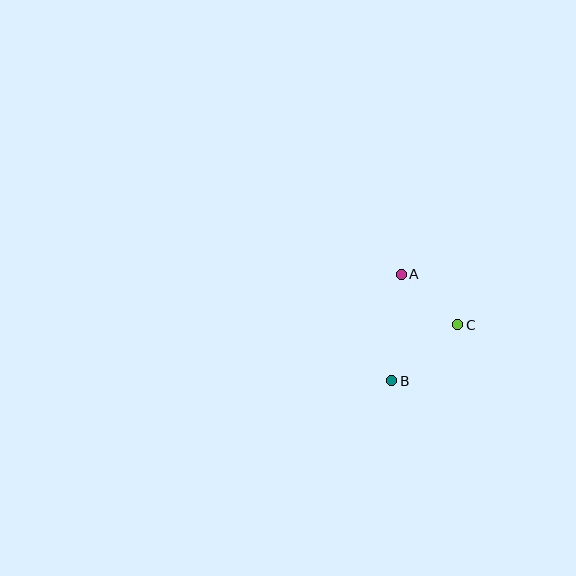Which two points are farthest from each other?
Points A and B are farthest from each other.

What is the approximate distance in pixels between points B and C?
The distance between B and C is approximately 86 pixels.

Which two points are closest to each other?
Points A and C are closest to each other.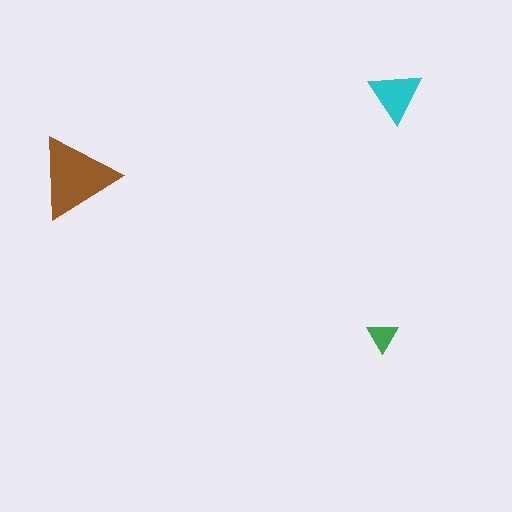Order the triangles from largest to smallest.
the brown one, the cyan one, the green one.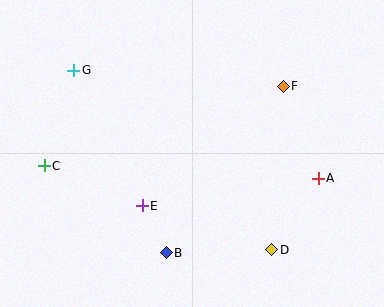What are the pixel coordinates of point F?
Point F is at (283, 86).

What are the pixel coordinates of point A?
Point A is at (318, 178).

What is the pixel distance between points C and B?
The distance between C and B is 150 pixels.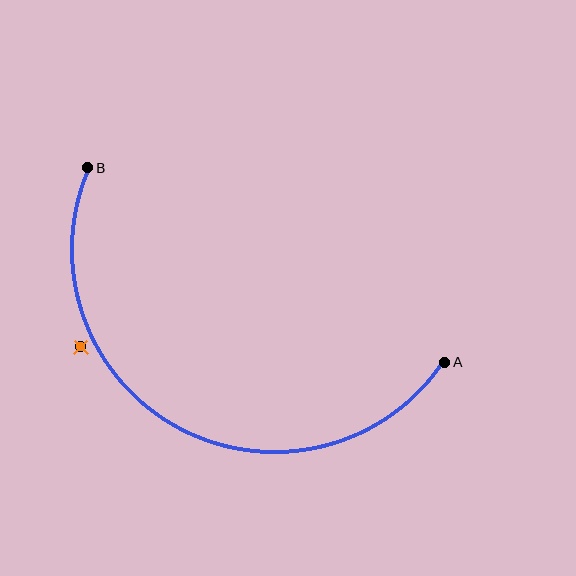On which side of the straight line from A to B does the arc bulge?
The arc bulges below the straight line connecting A and B.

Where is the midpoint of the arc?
The arc midpoint is the point on the curve farthest from the straight line joining A and B. It sits below that line.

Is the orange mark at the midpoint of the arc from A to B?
No — the orange mark does not lie on the arc at all. It sits slightly outside the curve.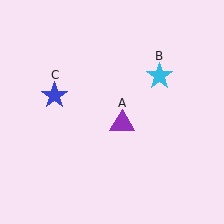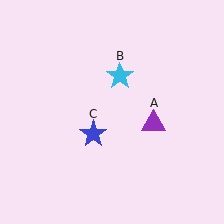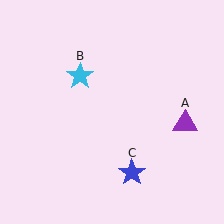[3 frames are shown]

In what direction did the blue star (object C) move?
The blue star (object C) moved down and to the right.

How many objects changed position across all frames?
3 objects changed position: purple triangle (object A), cyan star (object B), blue star (object C).